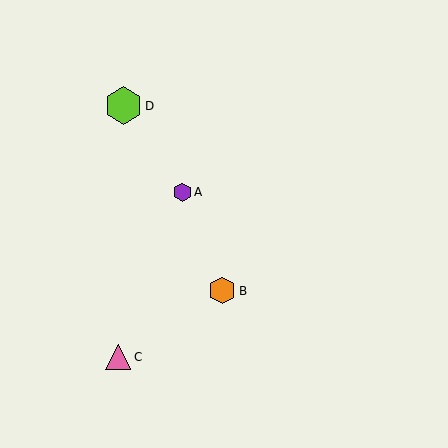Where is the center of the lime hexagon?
The center of the lime hexagon is at (124, 106).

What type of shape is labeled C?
Shape C is a pink triangle.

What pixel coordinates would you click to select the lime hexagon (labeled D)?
Click at (124, 106) to select the lime hexagon D.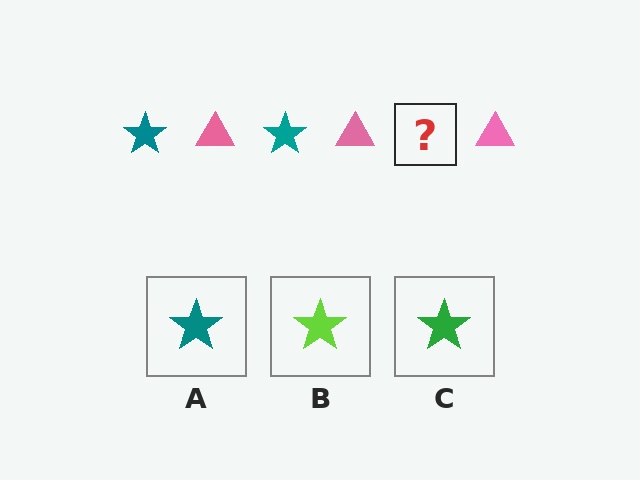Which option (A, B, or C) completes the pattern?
A.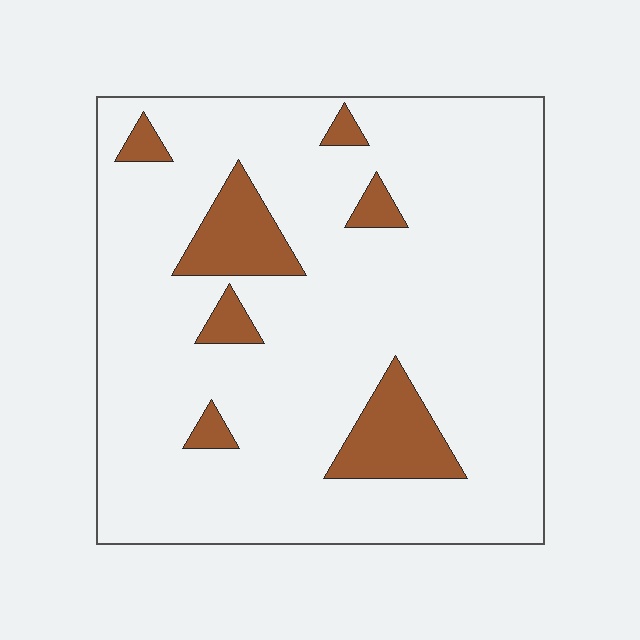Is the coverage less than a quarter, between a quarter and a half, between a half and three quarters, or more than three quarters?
Less than a quarter.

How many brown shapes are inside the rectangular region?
7.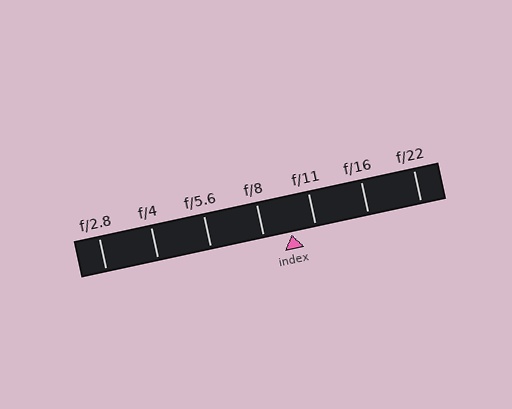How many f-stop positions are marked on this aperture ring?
There are 7 f-stop positions marked.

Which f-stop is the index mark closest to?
The index mark is closest to f/11.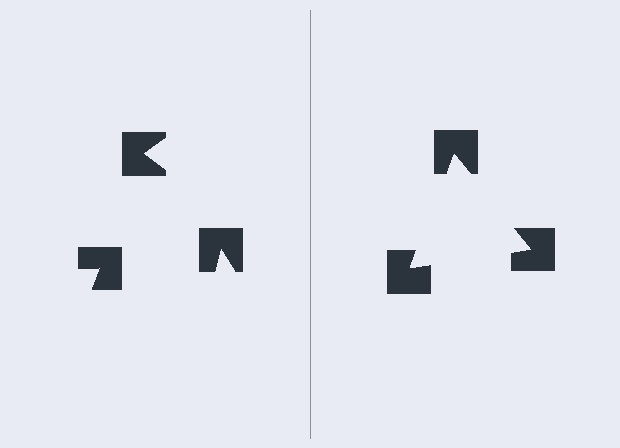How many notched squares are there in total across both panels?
6 — 3 on each side.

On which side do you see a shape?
An illusory triangle appears on the right side. On the left side the wedge cuts are rotated, so no coherent shape forms.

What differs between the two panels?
The notched squares are positioned identically on both sides; only the wedge orientations differ. On the right they align to a triangle; on the left they are misaligned.